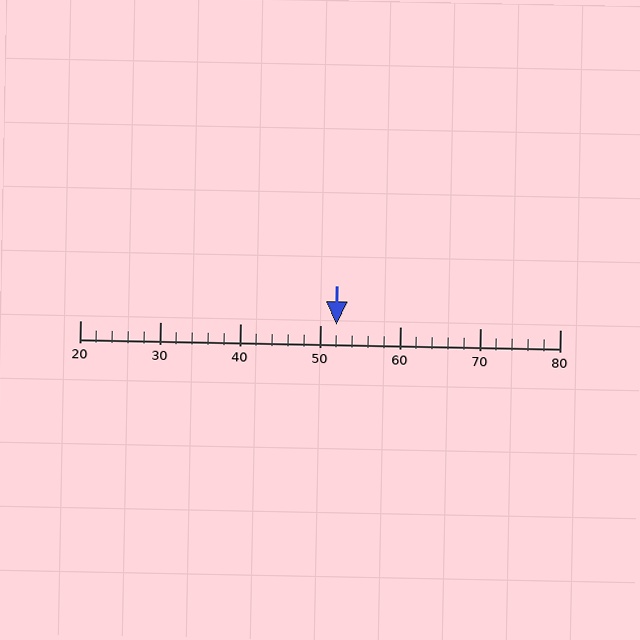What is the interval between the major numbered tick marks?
The major tick marks are spaced 10 units apart.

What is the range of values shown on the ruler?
The ruler shows values from 20 to 80.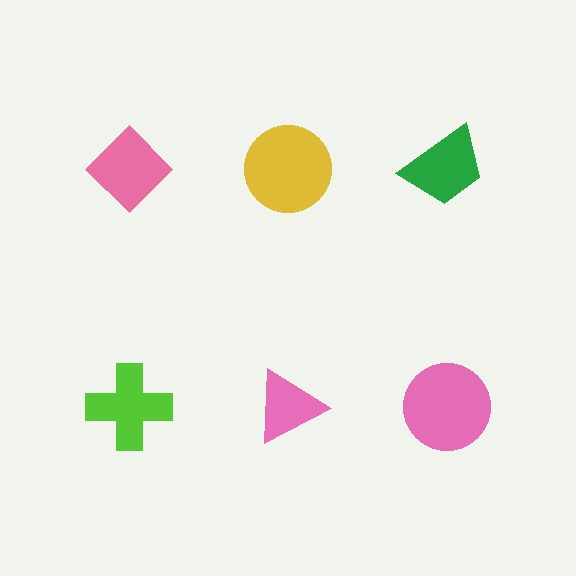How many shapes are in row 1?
3 shapes.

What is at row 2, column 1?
A lime cross.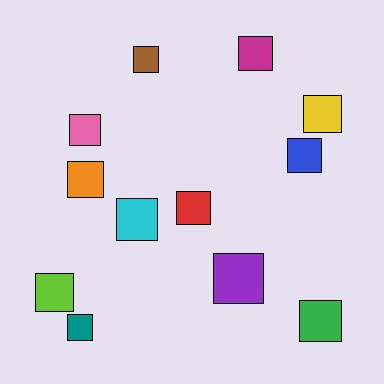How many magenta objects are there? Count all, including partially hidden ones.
There is 1 magenta object.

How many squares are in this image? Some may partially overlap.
There are 12 squares.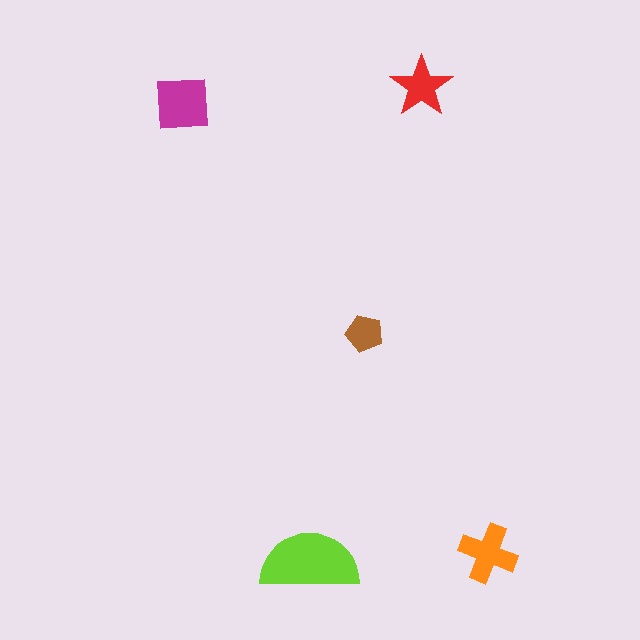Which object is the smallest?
The brown pentagon.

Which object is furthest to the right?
The orange cross is rightmost.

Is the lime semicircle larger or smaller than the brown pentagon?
Larger.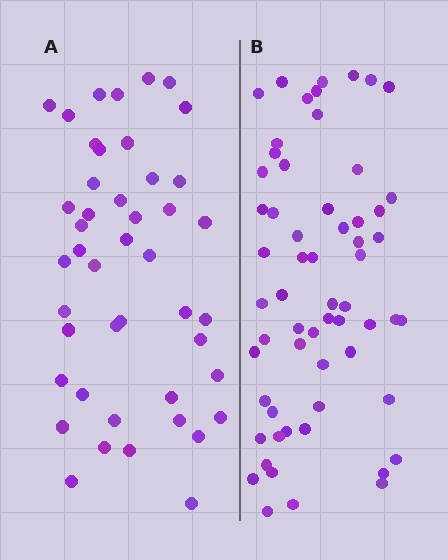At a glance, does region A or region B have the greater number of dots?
Region B (the right region) has more dots.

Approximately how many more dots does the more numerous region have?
Region B has approximately 15 more dots than region A.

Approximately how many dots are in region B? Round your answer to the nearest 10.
About 60 dots.